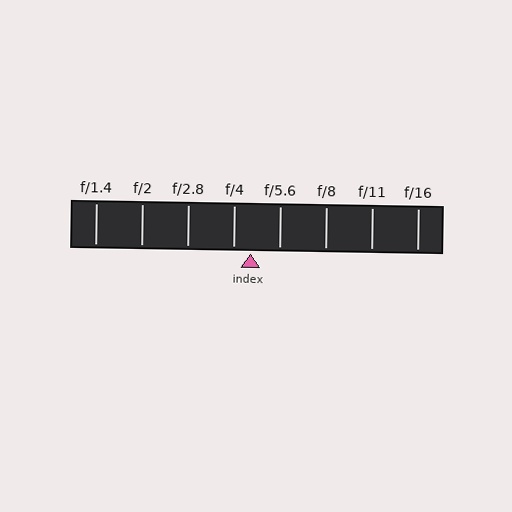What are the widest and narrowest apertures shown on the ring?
The widest aperture shown is f/1.4 and the narrowest is f/16.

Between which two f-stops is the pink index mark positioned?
The index mark is between f/4 and f/5.6.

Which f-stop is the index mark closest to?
The index mark is closest to f/4.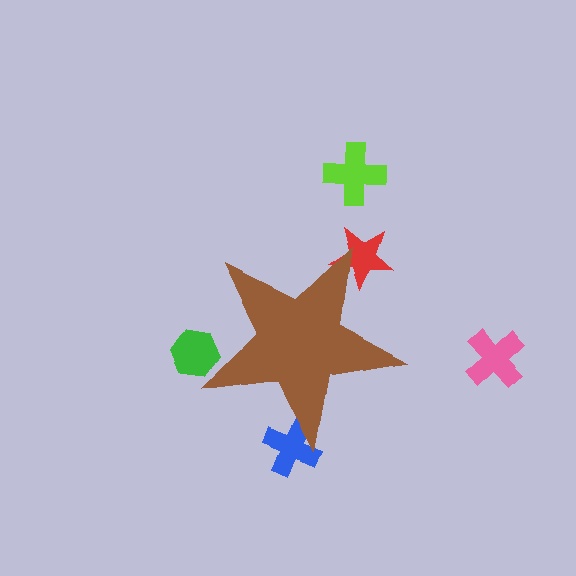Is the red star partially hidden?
Yes, the red star is partially hidden behind the brown star.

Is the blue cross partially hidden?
Yes, the blue cross is partially hidden behind the brown star.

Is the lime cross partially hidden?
No, the lime cross is fully visible.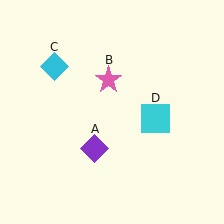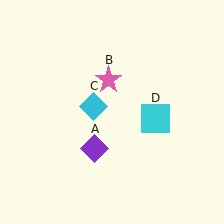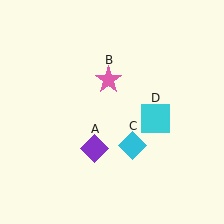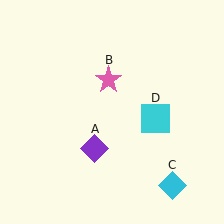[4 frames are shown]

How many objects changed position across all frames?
1 object changed position: cyan diamond (object C).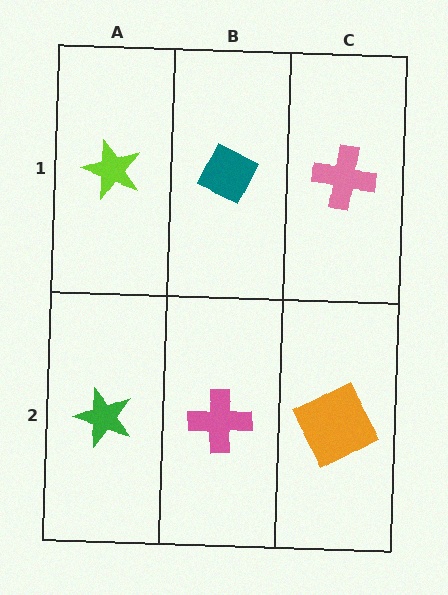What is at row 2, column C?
An orange square.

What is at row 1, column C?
A pink cross.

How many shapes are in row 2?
3 shapes.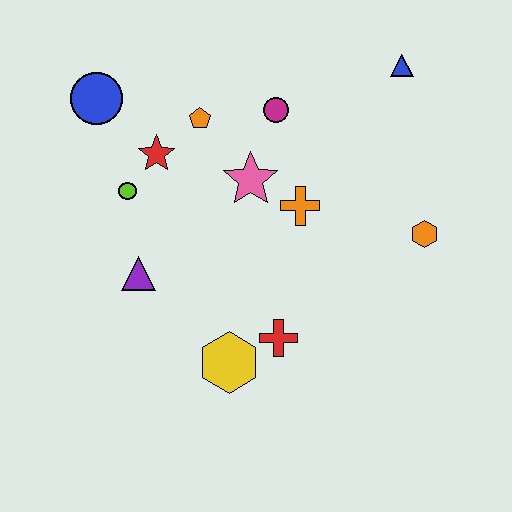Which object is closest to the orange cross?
The pink star is closest to the orange cross.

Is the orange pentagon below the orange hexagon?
No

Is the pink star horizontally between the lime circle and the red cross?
Yes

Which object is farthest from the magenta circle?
The yellow hexagon is farthest from the magenta circle.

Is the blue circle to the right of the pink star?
No